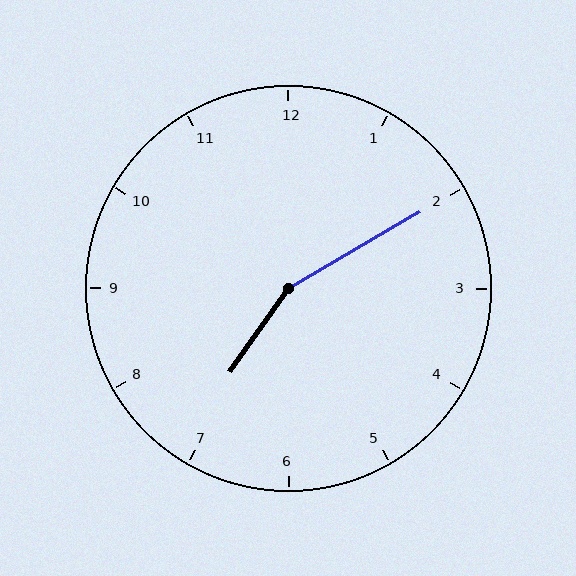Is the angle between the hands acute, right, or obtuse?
It is obtuse.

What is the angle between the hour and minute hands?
Approximately 155 degrees.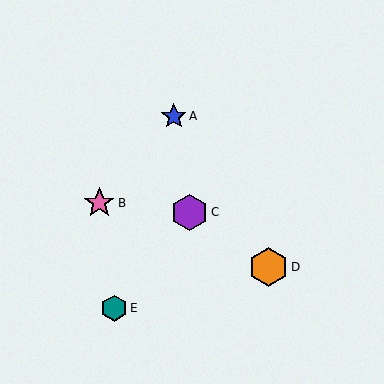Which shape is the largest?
The orange hexagon (labeled D) is the largest.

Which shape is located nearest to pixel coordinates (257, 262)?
The orange hexagon (labeled D) at (269, 267) is nearest to that location.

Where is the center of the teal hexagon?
The center of the teal hexagon is at (114, 308).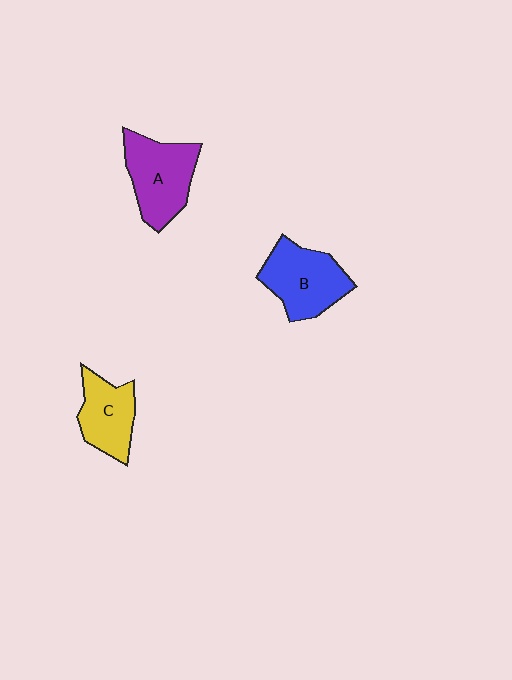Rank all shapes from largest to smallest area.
From largest to smallest: A (purple), B (blue), C (yellow).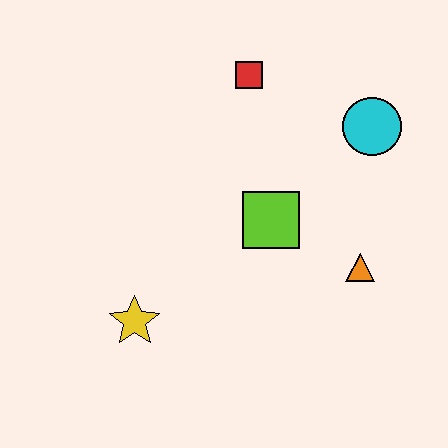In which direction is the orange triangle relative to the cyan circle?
The orange triangle is below the cyan circle.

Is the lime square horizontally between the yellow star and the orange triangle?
Yes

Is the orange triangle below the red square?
Yes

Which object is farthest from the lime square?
The yellow star is farthest from the lime square.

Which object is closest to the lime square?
The orange triangle is closest to the lime square.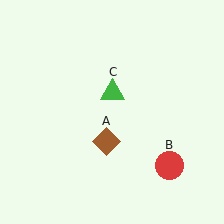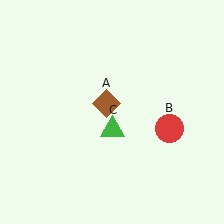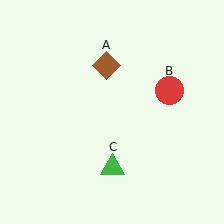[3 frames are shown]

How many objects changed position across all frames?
3 objects changed position: brown diamond (object A), red circle (object B), green triangle (object C).